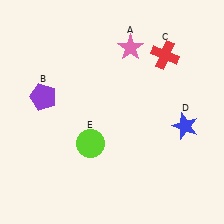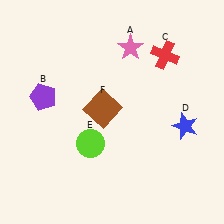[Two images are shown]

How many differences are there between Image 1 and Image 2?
There is 1 difference between the two images.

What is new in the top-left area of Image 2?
A brown square (F) was added in the top-left area of Image 2.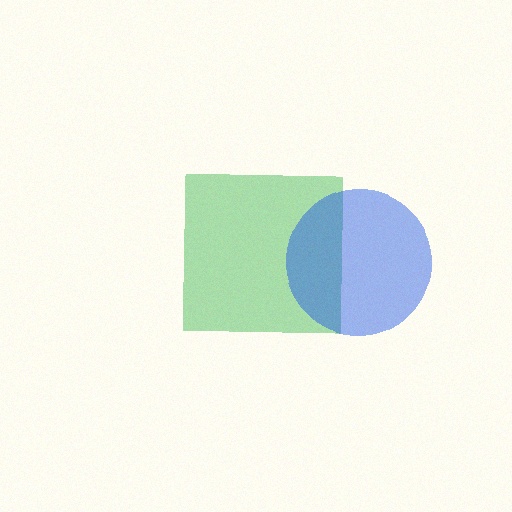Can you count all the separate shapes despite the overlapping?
Yes, there are 2 separate shapes.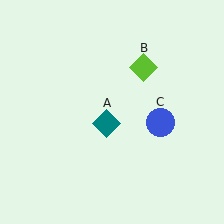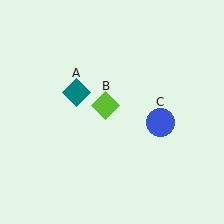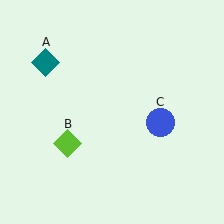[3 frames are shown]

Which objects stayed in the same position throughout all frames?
Blue circle (object C) remained stationary.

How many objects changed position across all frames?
2 objects changed position: teal diamond (object A), lime diamond (object B).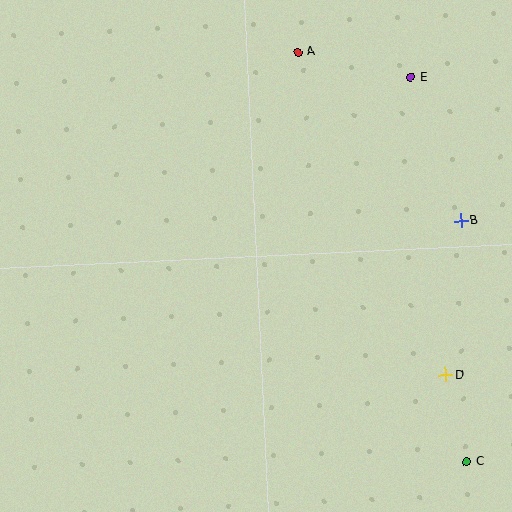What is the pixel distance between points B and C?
The distance between B and C is 241 pixels.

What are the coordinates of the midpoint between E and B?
The midpoint between E and B is at (436, 149).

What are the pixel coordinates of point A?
Point A is at (298, 52).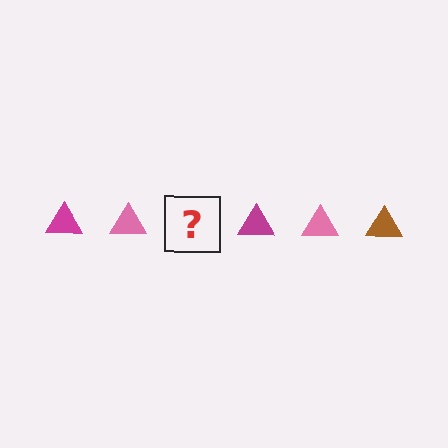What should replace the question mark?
The question mark should be replaced with a brown triangle.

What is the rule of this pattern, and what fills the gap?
The rule is that the pattern cycles through magenta, pink, brown triangles. The gap should be filled with a brown triangle.